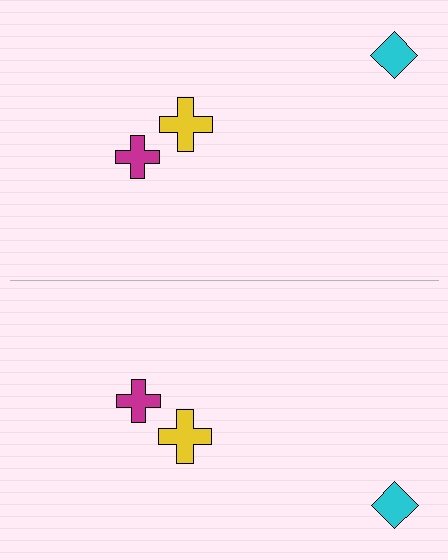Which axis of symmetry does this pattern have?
The pattern has a horizontal axis of symmetry running through the center of the image.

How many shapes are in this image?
There are 6 shapes in this image.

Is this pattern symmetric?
Yes, this pattern has bilateral (reflection) symmetry.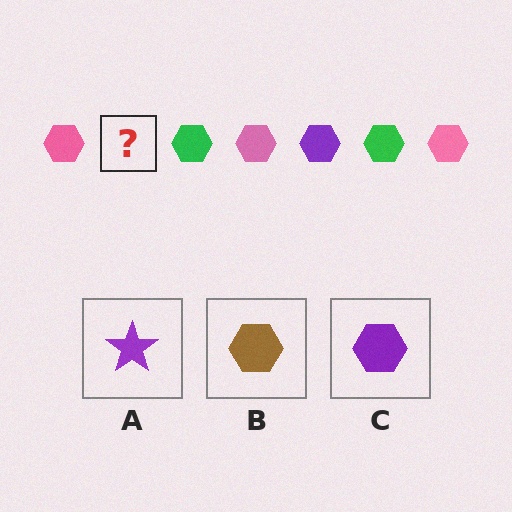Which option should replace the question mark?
Option C.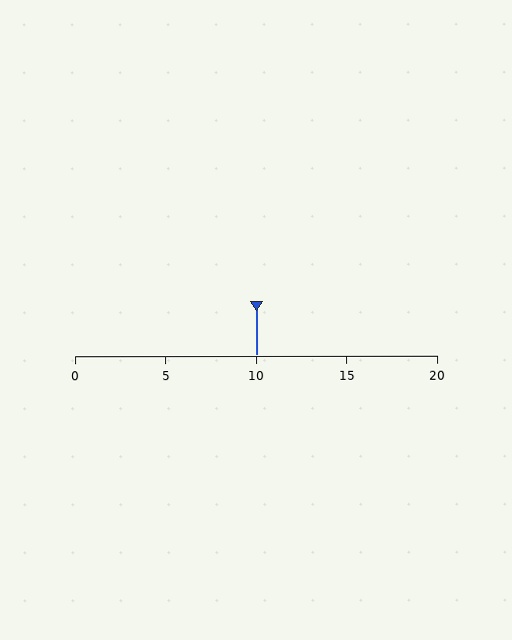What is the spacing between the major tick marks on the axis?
The major ticks are spaced 5 apart.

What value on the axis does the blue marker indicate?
The marker indicates approximately 10.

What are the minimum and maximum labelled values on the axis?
The axis runs from 0 to 20.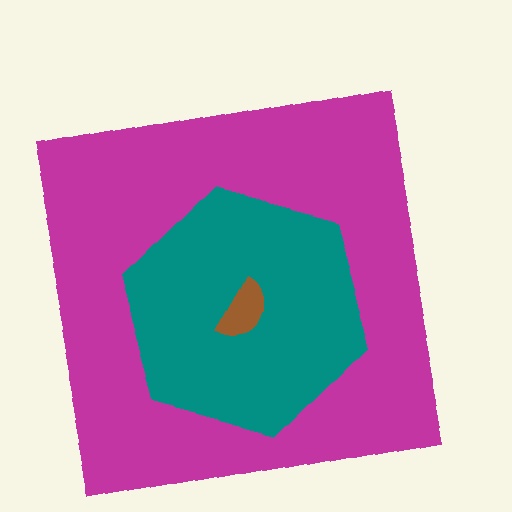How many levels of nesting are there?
3.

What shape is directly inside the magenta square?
The teal hexagon.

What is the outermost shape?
The magenta square.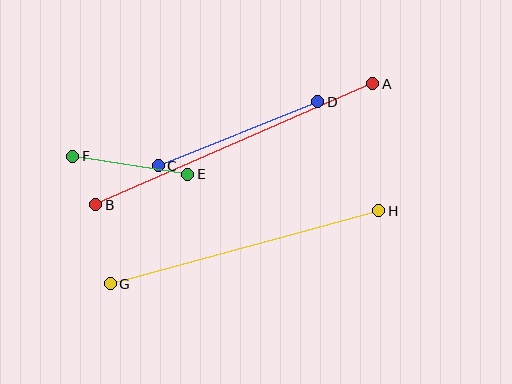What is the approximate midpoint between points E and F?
The midpoint is at approximately (130, 165) pixels.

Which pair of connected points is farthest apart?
Points A and B are farthest apart.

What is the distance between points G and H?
The distance is approximately 278 pixels.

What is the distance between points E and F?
The distance is approximately 117 pixels.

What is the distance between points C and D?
The distance is approximately 172 pixels.